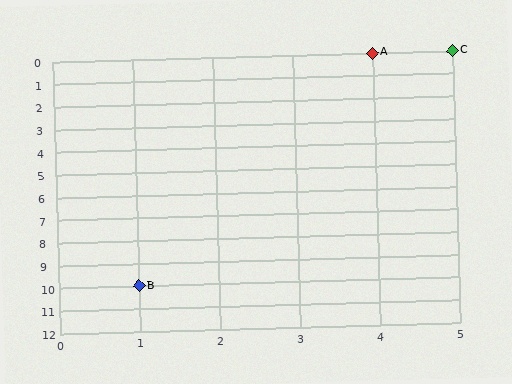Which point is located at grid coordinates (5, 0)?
Point C is at (5, 0).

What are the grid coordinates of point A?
Point A is at grid coordinates (4, 0).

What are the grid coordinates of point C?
Point C is at grid coordinates (5, 0).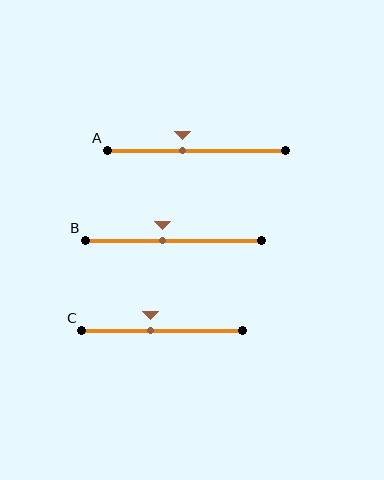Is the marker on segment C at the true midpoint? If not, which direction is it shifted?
No, the marker on segment C is shifted to the left by about 7% of the segment length.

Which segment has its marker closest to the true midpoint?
Segment B has its marker closest to the true midpoint.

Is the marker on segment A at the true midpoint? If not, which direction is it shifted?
No, the marker on segment A is shifted to the left by about 8% of the segment length.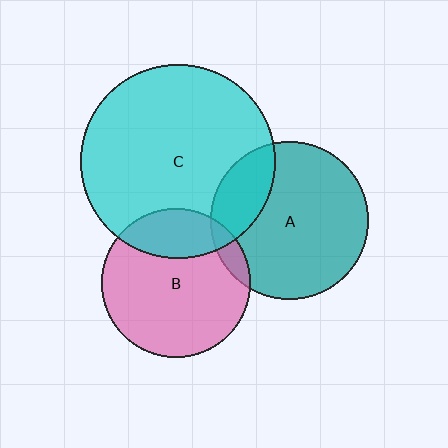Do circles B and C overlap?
Yes.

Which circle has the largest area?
Circle C (cyan).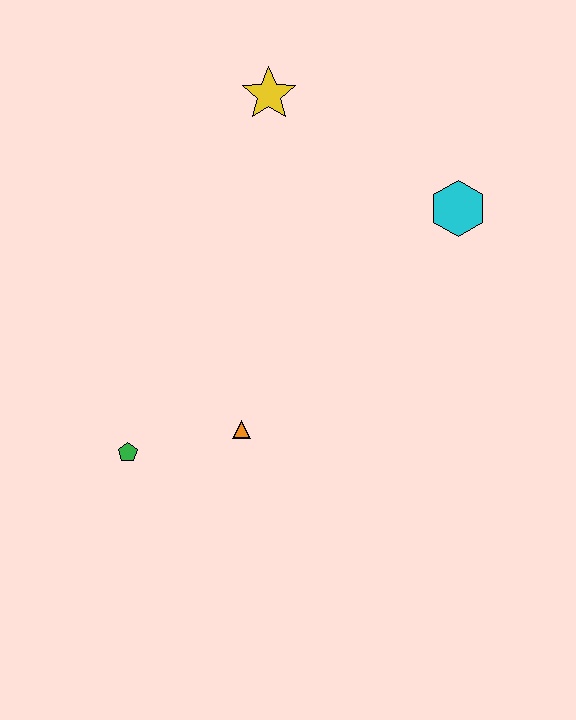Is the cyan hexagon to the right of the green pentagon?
Yes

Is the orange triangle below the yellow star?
Yes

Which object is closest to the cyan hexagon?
The yellow star is closest to the cyan hexagon.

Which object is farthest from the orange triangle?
The yellow star is farthest from the orange triangle.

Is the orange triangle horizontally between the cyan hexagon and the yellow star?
No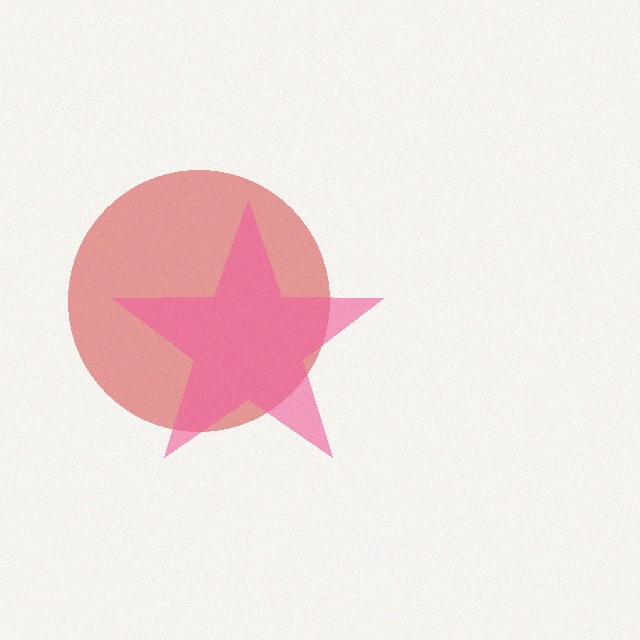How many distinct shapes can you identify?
There are 2 distinct shapes: a red circle, a pink star.